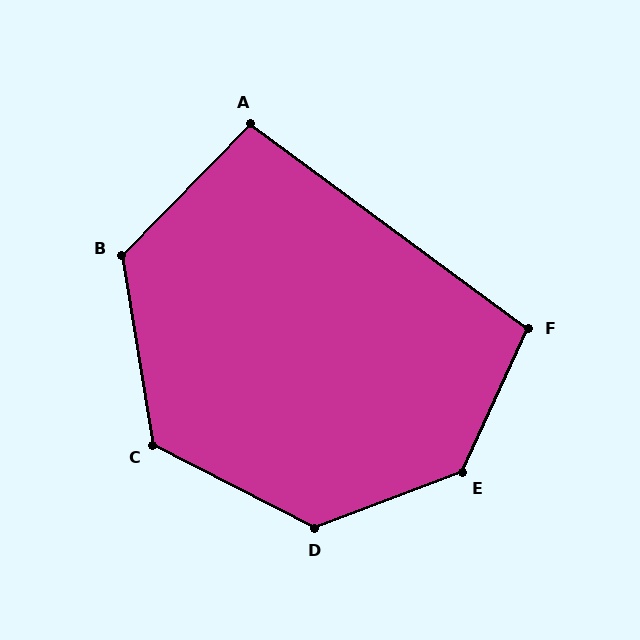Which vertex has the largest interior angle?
E, at approximately 135 degrees.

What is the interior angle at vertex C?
Approximately 127 degrees (obtuse).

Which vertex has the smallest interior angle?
A, at approximately 98 degrees.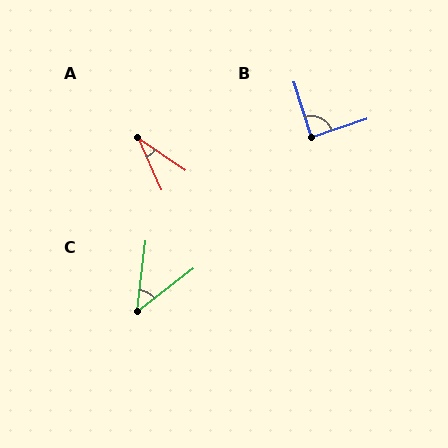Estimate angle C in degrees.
Approximately 45 degrees.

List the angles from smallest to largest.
A (32°), C (45°), B (90°).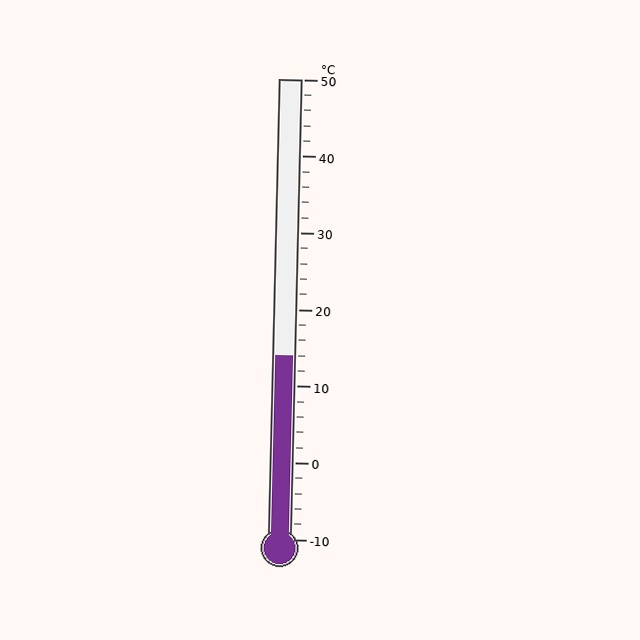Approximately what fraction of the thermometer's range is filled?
The thermometer is filled to approximately 40% of its range.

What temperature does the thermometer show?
The thermometer shows approximately 14°C.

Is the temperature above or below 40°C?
The temperature is below 40°C.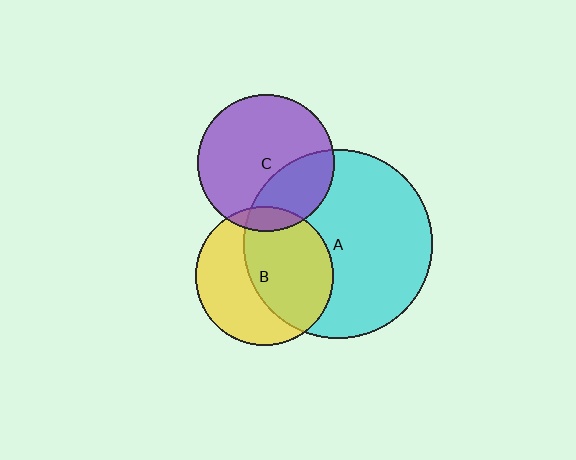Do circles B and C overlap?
Yes.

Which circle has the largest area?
Circle A (cyan).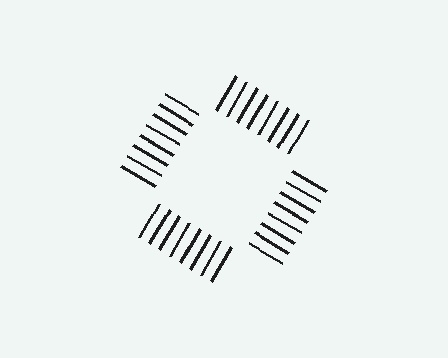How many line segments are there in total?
32 — 8 along each of the 4 edges.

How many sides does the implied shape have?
4 sides — the line-ends trace a square.